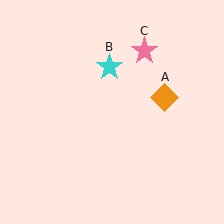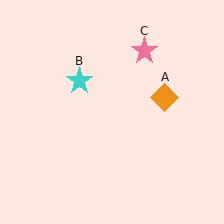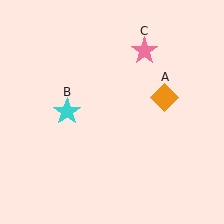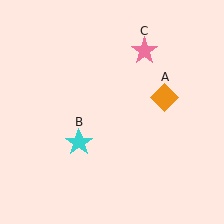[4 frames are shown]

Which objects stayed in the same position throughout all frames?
Orange diamond (object A) and pink star (object C) remained stationary.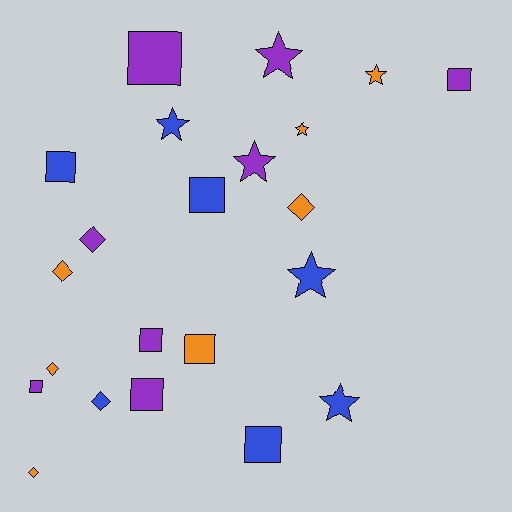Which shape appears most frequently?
Square, with 9 objects.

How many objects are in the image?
There are 22 objects.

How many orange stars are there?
There are 2 orange stars.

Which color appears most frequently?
Purple, with 8 objects.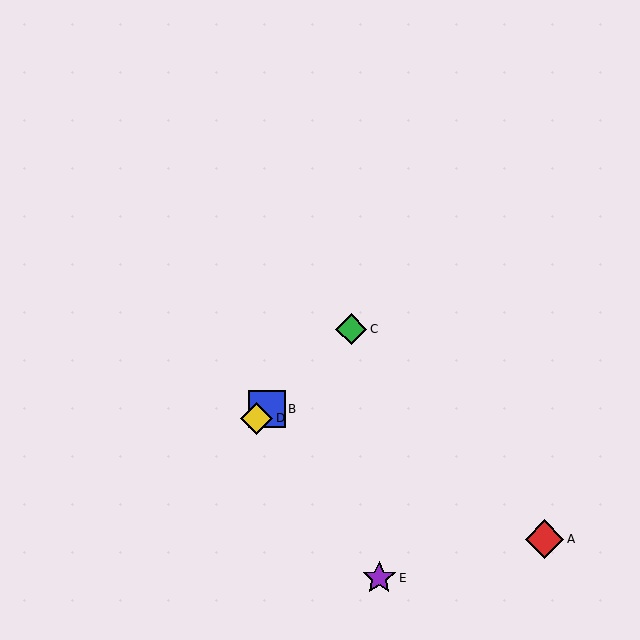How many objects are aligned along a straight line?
3 objects (B, C, D) are aligned along a straight line.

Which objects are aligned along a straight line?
Objects B, C, D are aligned along a straight line.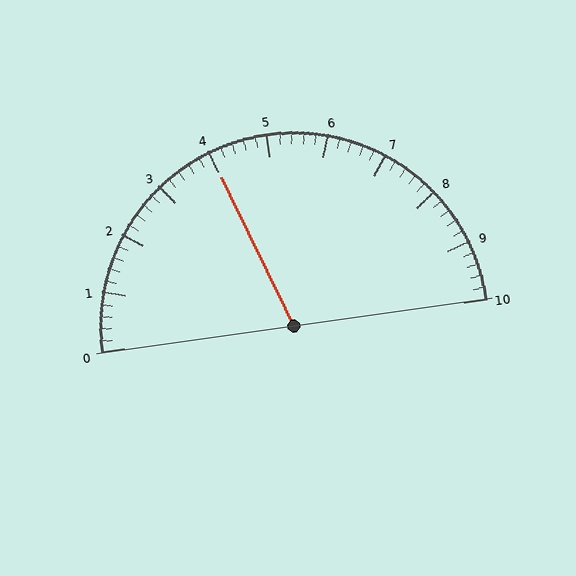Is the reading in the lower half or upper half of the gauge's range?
The reading is in the lower half of the range (0 to 10).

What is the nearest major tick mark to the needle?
The nearest major tick mark is 4.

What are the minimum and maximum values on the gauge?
The gauge ranges from 0 to 10.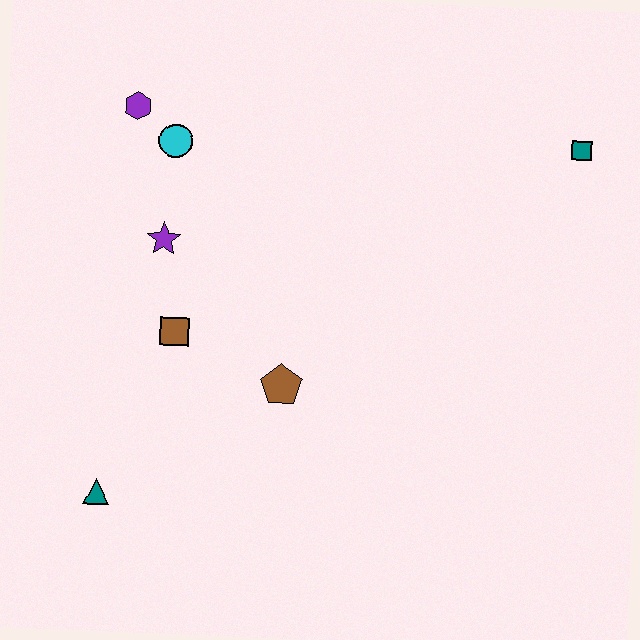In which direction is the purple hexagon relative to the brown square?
The purple hexagon is above the brown square.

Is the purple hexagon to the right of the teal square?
No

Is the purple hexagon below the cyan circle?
No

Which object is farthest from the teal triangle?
The teal square is farthest from the teal triangle.